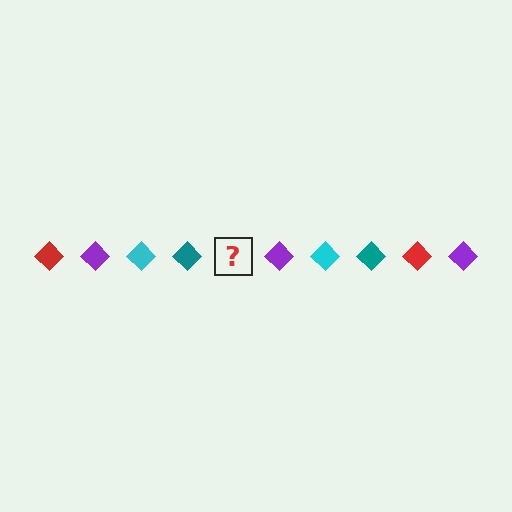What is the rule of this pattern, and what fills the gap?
The rule is that the pattern cycles through red, purple, cyan, teal diamonds. The gap should be filled with a red diamond.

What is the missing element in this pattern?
The missing element is a red diamond.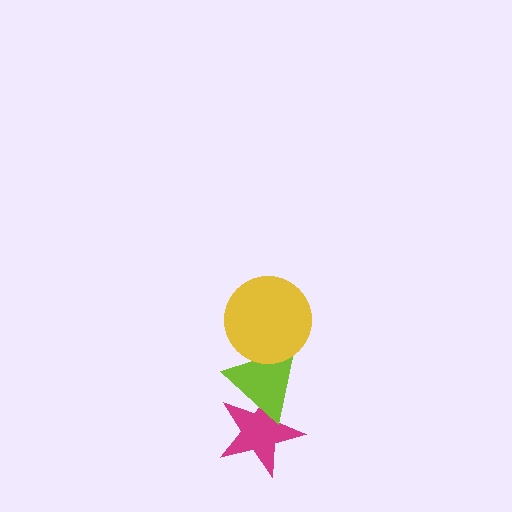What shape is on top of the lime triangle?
The yellow circle is on top of the lime triangle.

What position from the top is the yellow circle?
The yellow circle is 1st from the top.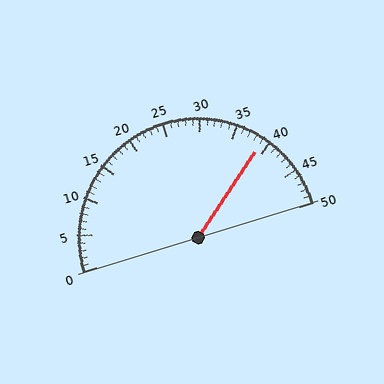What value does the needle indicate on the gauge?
The needle indicates approximately 39.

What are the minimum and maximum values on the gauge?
The gauge ranges from 0 to 50.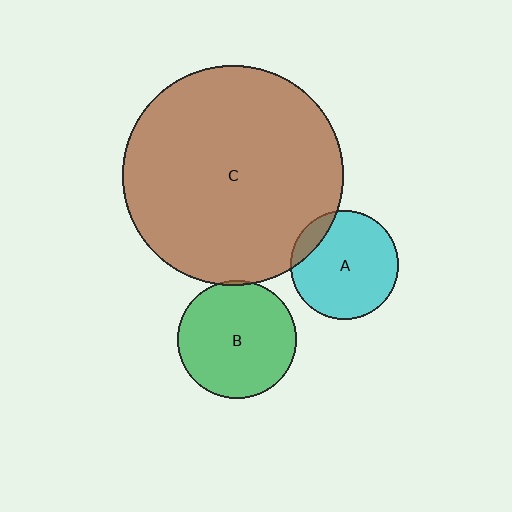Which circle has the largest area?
Circle C (brown).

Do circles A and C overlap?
Yes.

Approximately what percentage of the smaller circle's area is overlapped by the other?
Approximately 10%.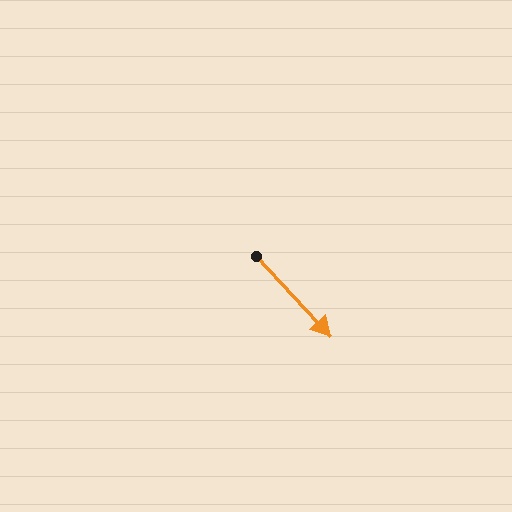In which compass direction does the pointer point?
Southeast.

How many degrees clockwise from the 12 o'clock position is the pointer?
Approximately 137 degrees.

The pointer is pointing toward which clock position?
Roughly 5 o'clock.